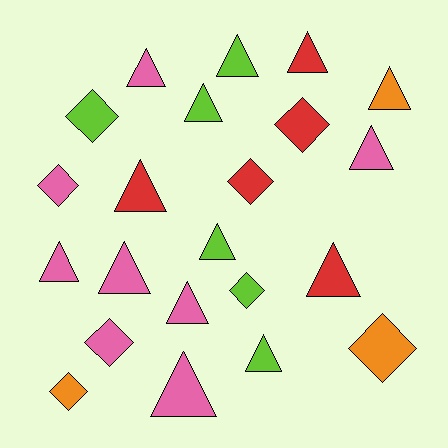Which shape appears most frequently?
Triangle, with 14 objects.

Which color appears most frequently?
Pink, with 8 objects.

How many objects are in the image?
There are 22 objects.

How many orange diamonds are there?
There are 2 orange diamonds.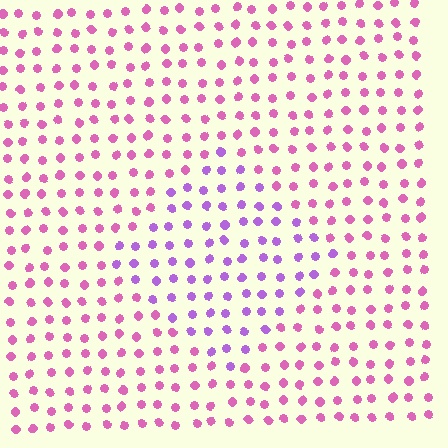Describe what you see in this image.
The image is filled with small pink elements in a uniform arrangement. A diamond-shaped region is visible where the elements are tinted to a slightly different hue, forming a subtle color boundary.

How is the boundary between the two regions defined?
The boundary is defined purely by a slight shift in hue (about 40 degrees). Spacing, size, and orientation are identical on both sides.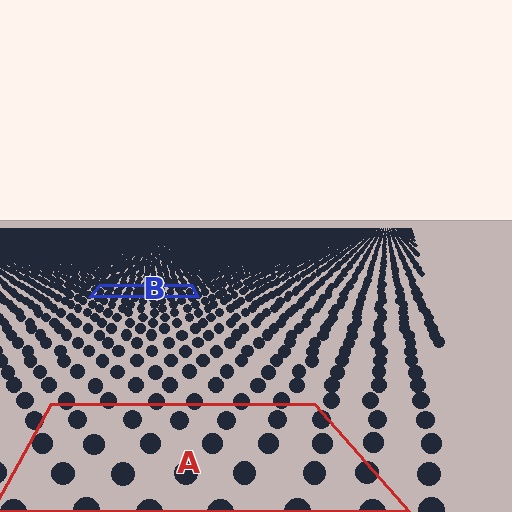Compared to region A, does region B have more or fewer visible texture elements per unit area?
Region B has more texture elements per unit area — they are packed more densely because it is farther away.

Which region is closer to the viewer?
Region A is closer. The texture elements there are larger and more spread out.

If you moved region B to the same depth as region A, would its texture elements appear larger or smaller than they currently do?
They would appear larger. At a closer depth, the same texture elements are projected at a bigger on-screen size.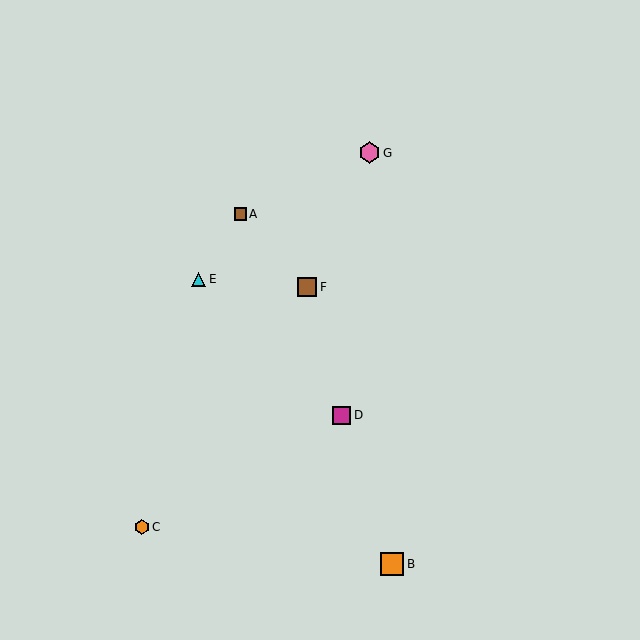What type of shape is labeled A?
Shape A is a brown square.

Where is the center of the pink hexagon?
The center of the pink hexagon is at (369, 153).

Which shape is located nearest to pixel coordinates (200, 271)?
The cyan triangle (labeled E) at (198, 279) is nearest to that location.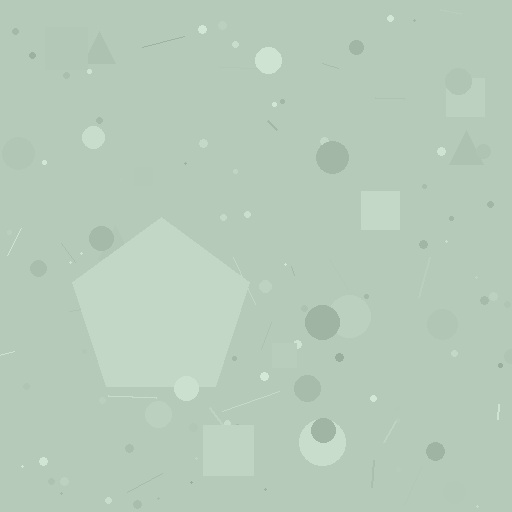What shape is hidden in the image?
A pentagon is hidden in the image.